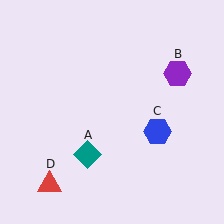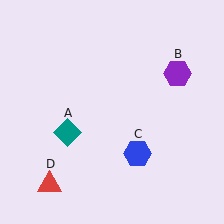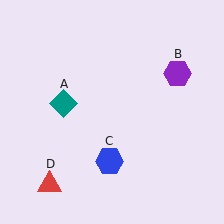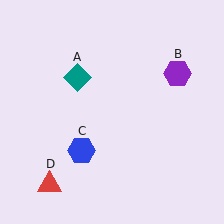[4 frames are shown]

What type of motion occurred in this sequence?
The teal diamond (object A), blue hexagon (object C) rotated clockwise around the center of the scene.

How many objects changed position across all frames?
2 objects changed position: teal diamond (object A), blue hexagon (object C).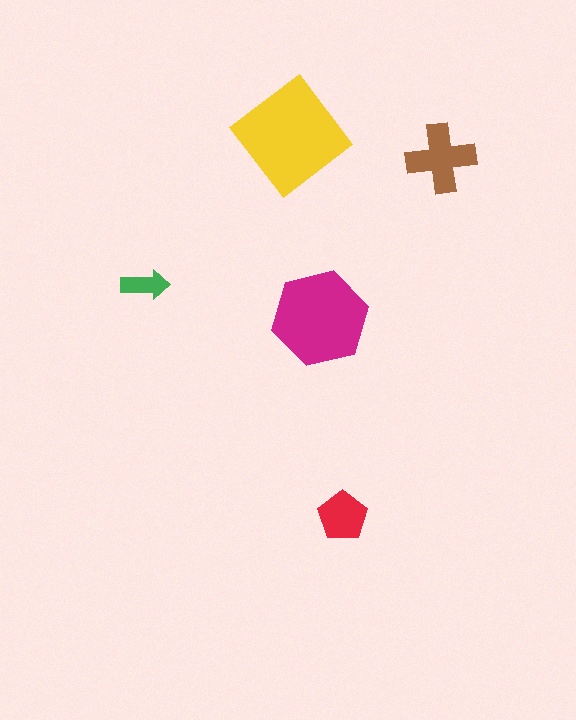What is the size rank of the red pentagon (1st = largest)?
4th.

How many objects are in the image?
There are 5 objects in the image.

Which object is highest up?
The yellow diamond is topmost.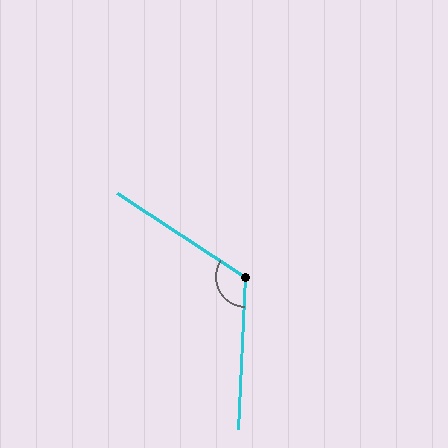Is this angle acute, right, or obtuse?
It is obtuse.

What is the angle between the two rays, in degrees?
Approximately 120 degrees.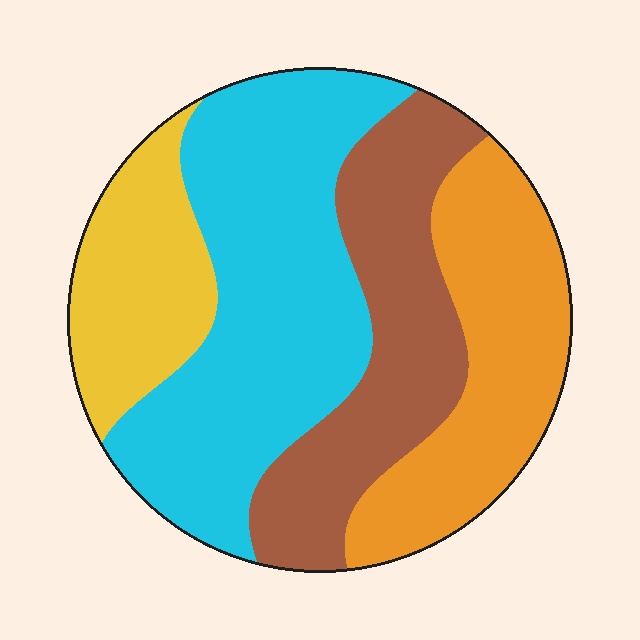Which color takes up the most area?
Cyan, at roughly 40%.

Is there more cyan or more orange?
Cyan.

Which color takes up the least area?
Yellow, at roughly 15%.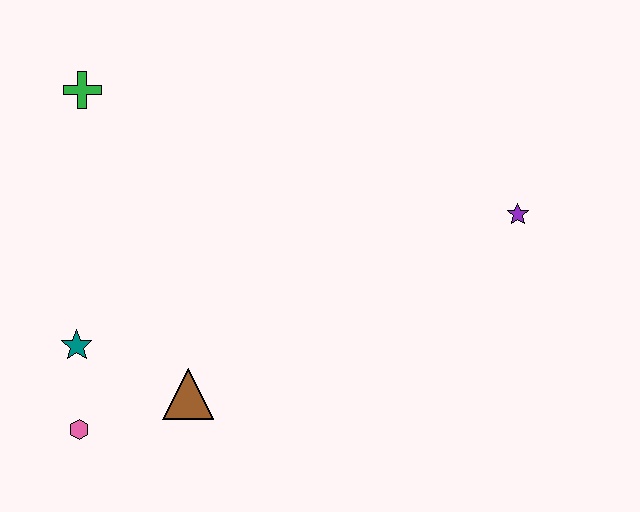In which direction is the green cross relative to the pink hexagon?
The green cross is above the pink hexagon.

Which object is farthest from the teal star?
The purple star is farthest from the teal star.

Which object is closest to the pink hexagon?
The teal star is closest to the pink hexagon.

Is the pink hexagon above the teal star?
No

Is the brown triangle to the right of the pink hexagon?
Yes